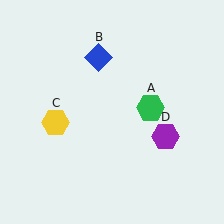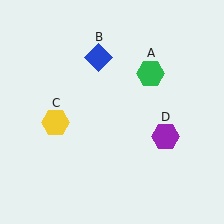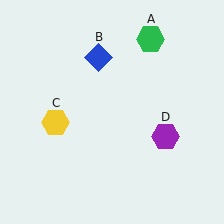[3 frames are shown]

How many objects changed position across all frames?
1 object changed position: green hexagon (object A).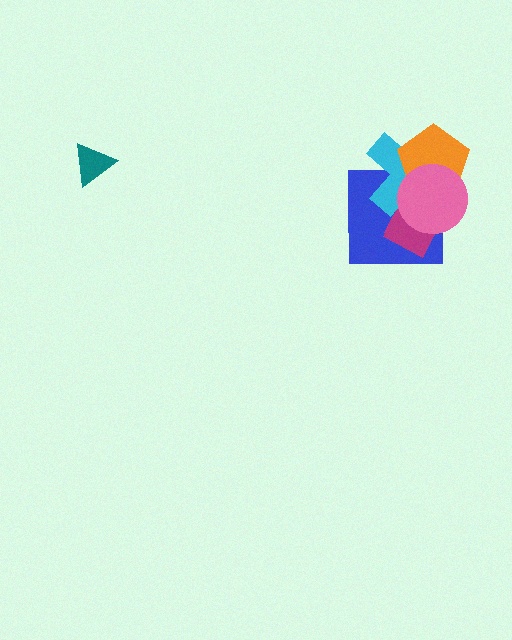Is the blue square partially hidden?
Yes, it is partially covered by another shape.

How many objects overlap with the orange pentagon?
4 objects overlap with the orange pentagon.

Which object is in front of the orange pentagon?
The pink circle is in front of the orange pentagon.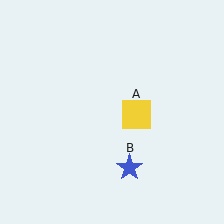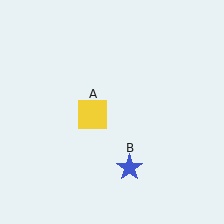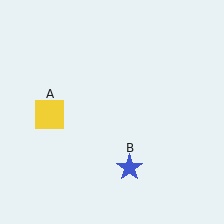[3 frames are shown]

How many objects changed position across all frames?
1 object changed position: yellow square (object A).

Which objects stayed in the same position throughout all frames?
Blue star (object B) remained stationary.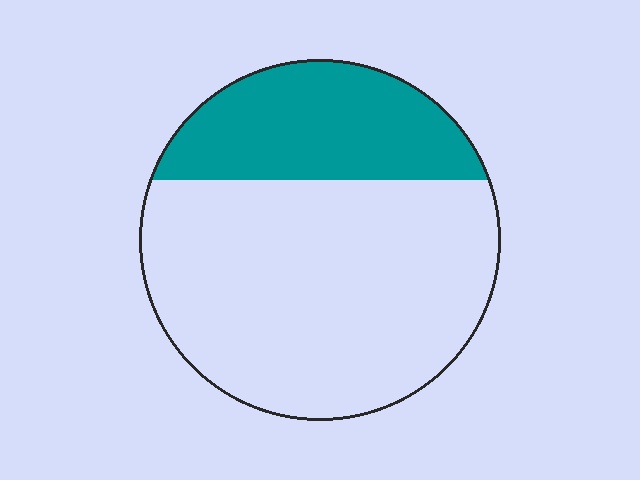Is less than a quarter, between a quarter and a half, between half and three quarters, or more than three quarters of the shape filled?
Between a quarter and a half.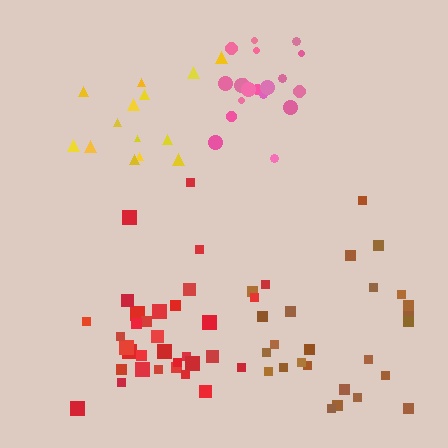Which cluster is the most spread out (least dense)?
Brown.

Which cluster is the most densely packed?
Pink.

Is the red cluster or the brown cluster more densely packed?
Red.